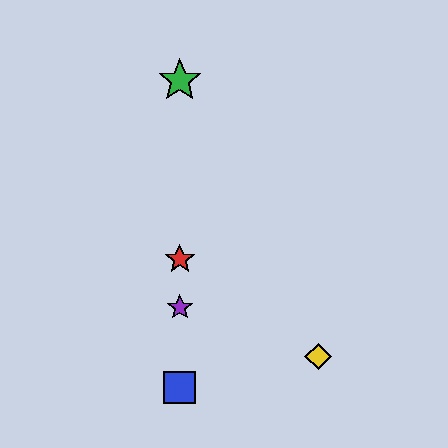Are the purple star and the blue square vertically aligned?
Yes, both are at x≈180.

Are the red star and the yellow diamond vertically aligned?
No, the red star is at x≈180 and the yellow diamond is at x≈318.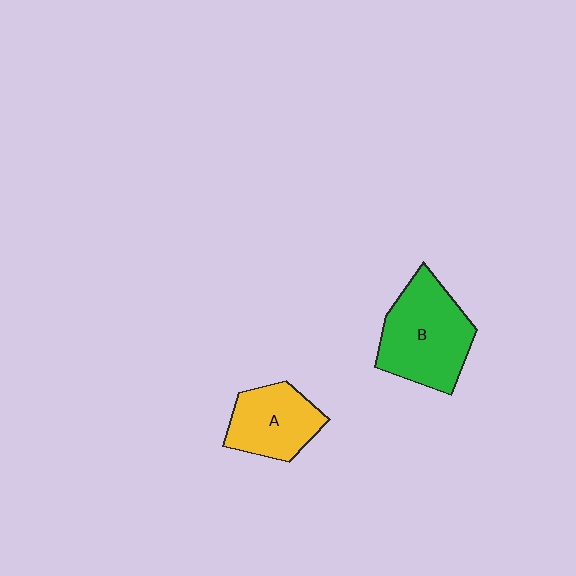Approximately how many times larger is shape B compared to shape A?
Approximately 1.4 times.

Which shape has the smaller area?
Shape A (yellow).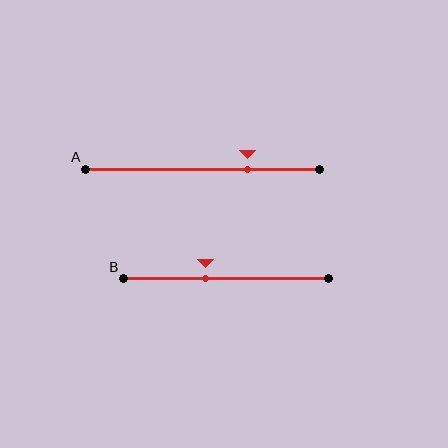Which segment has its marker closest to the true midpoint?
Segment B has its marker closest to the true midpoint.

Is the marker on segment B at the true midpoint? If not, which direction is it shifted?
No, the marker on segment B is shifted to the left by about 10% of the segment length.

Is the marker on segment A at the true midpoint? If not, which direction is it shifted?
No, the marker on segment A is shifted to the right by about 19% of the segment length.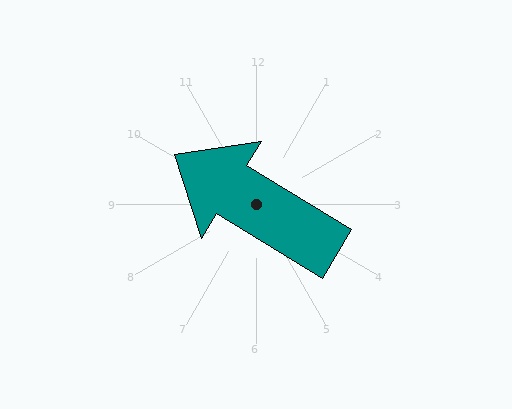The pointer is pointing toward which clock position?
Roughly 10 o'clock.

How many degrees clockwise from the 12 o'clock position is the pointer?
Approximately 301 degrees.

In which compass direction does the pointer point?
Northwest.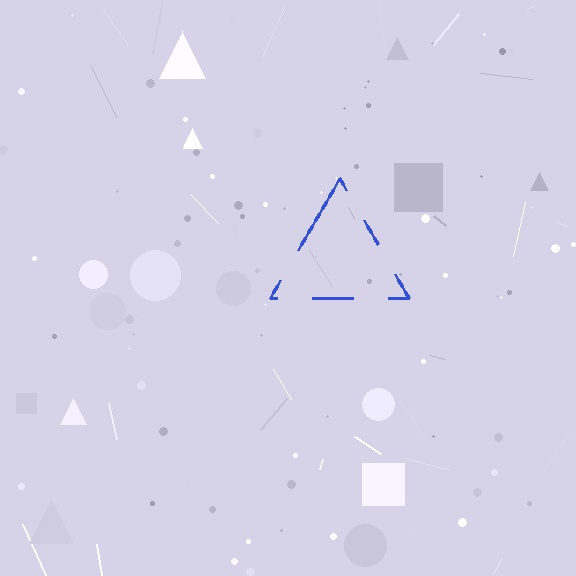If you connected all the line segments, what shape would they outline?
They would outline a triangle.